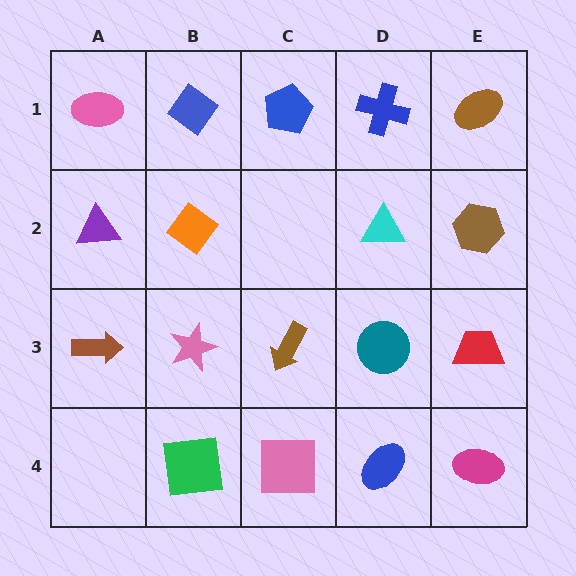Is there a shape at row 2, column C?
No, that cell is empty.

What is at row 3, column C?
A brown arrow.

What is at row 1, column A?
A pink ellipse.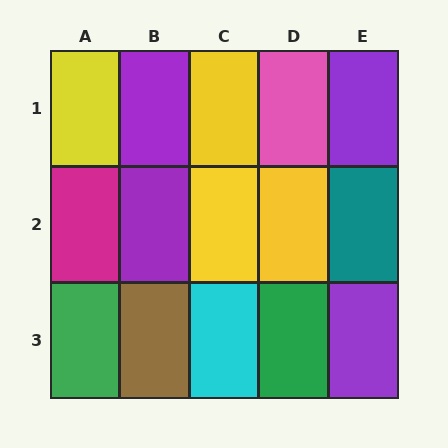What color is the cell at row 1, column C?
Yellow.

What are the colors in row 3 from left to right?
Green, brown, cyan, green, purple.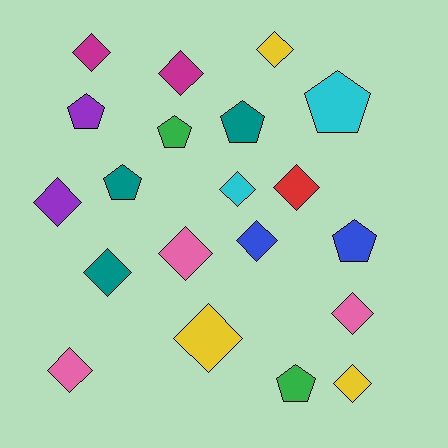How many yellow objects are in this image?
There are 3 yellow objects.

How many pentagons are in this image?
There are 7 pentagons.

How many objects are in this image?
There are 20 objects.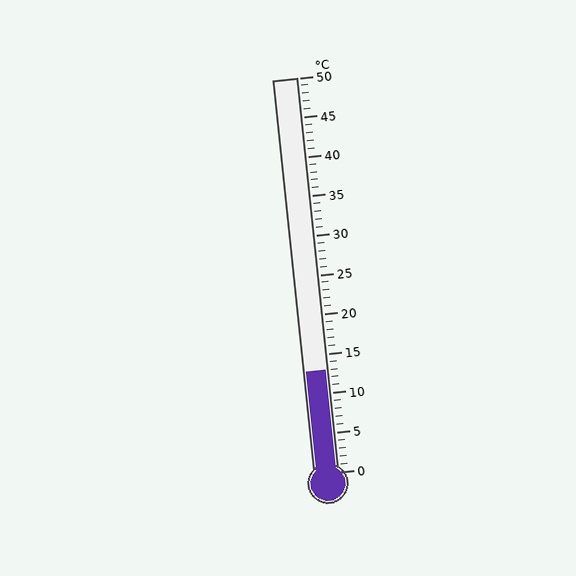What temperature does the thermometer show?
The thermometer shows approximately 13°C.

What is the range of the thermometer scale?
The thermometer scale ranges from 0°C to 50°C.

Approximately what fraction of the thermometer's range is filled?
The thermometer is filled to approximately 25% of its range.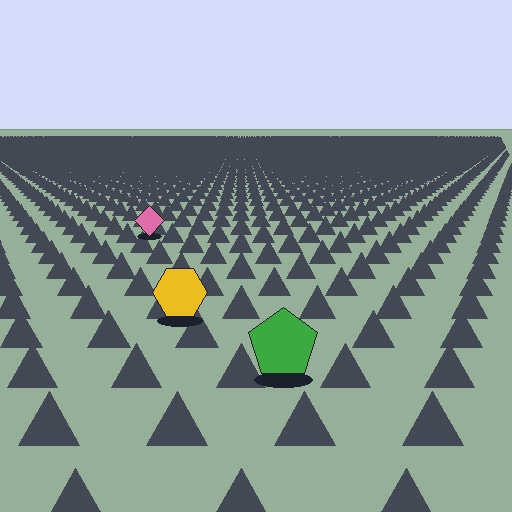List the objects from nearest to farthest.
From nearest to farthest: the green pentagon, the yellow hexagon, the pink diamond.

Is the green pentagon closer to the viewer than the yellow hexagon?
Yes. The green pentagon is closer — you can tell from the texture gradient: the ground texture is coarser near it.